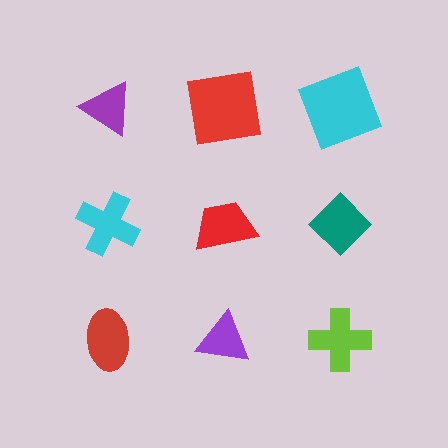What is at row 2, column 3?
A teal diamond.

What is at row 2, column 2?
A red trapezoid.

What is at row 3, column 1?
A red ellipse.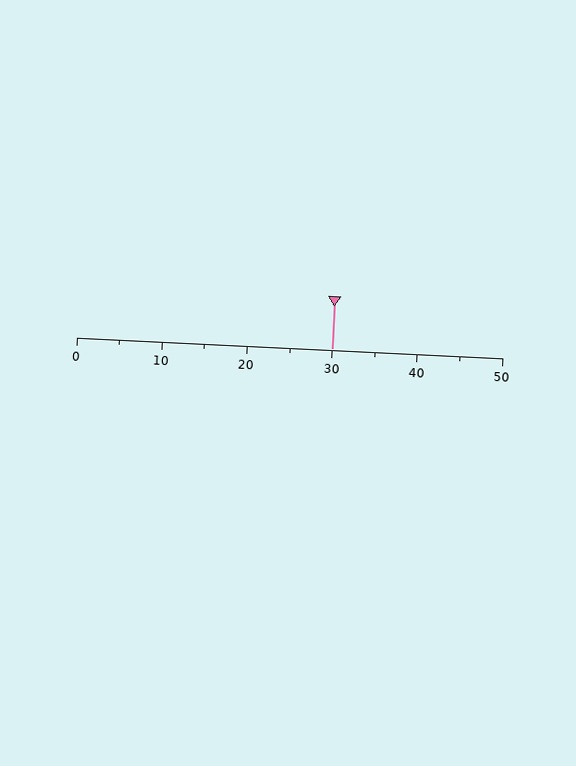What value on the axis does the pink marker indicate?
The marker indicates approximately 30.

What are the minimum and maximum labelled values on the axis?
The axis runs from 0 to 50.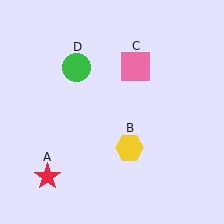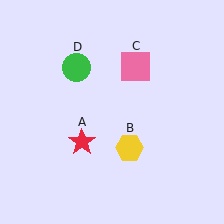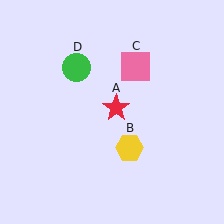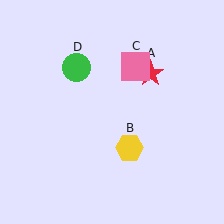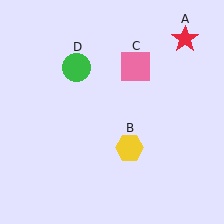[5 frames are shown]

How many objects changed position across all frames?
1 object changed position: red star (object A).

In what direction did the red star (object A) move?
The red star (object A) moved up and to the right.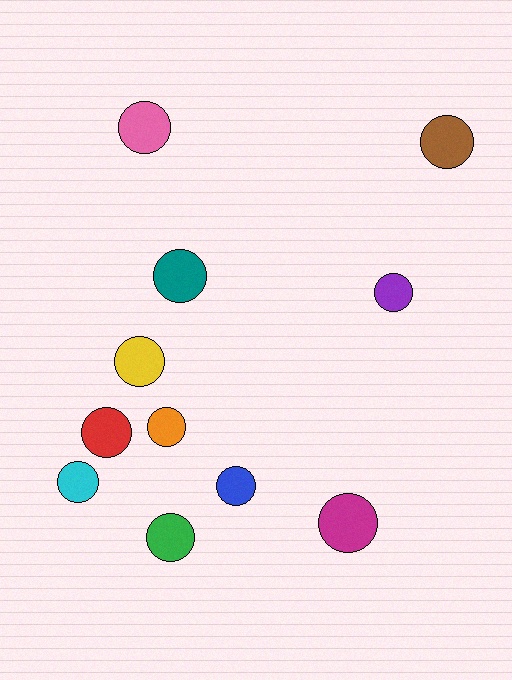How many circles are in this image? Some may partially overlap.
There are 11 circles.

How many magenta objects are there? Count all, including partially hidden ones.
There is 1 magenta object.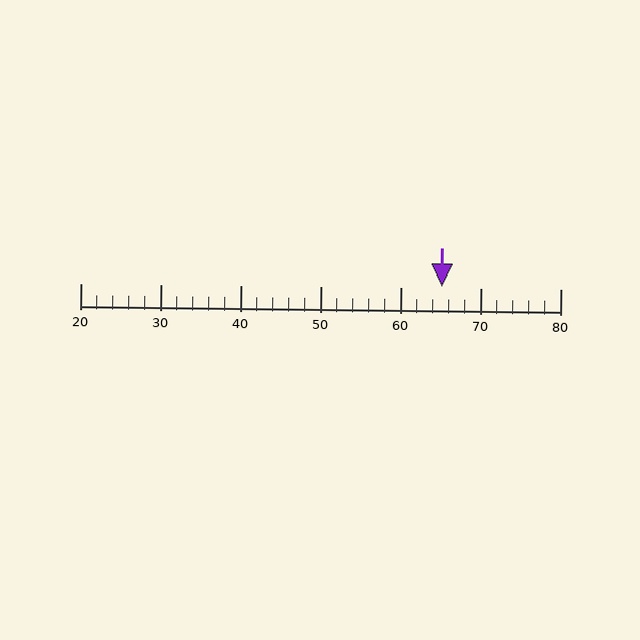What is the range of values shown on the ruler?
The ruler shows values from 20 to 80.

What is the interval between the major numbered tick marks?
The major tick marks are spaced 10 units apart.